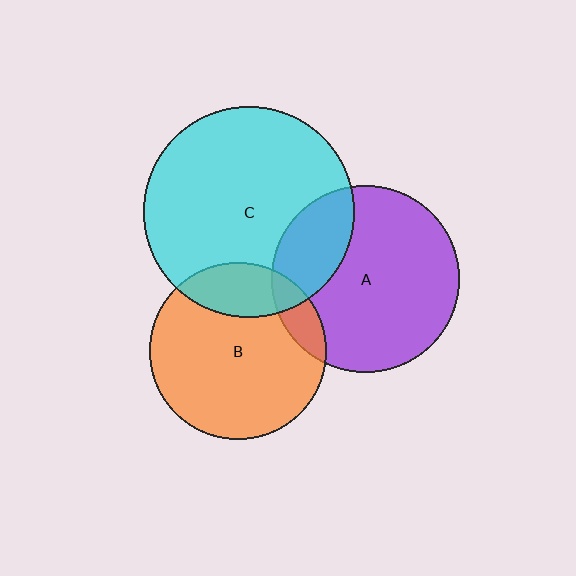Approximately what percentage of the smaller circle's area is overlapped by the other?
Approximately 10%.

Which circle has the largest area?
Circle C (cyan).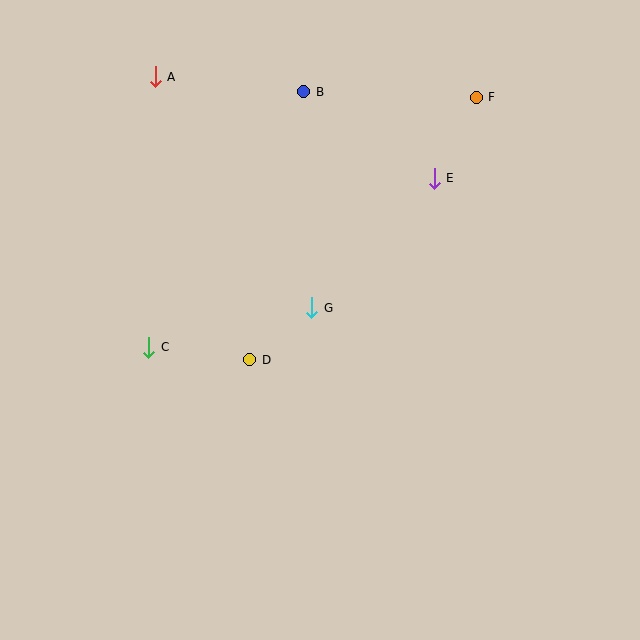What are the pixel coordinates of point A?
Point A is at (155, 77).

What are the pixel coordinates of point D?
Point D is at (250, 360).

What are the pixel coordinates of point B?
Point B is at (304, 92).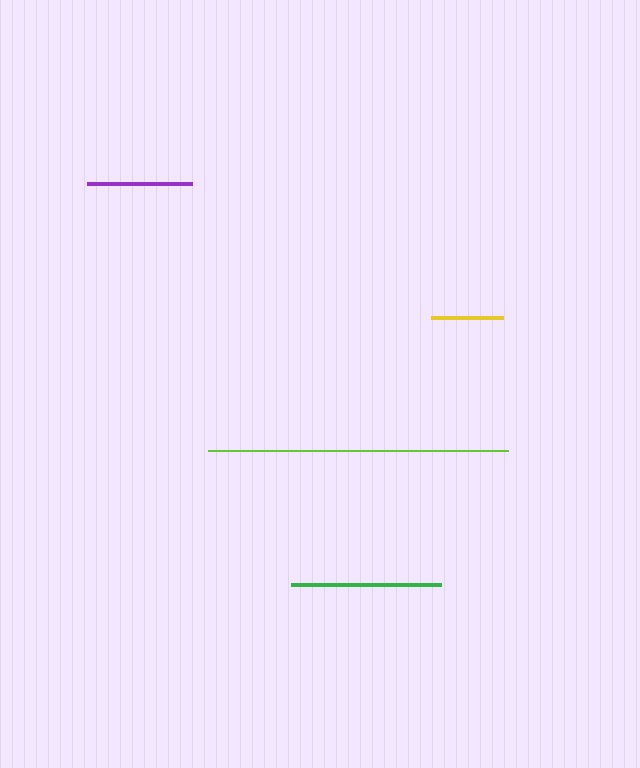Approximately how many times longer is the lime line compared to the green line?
The lime line is approximately 2.0 times the length of the green line.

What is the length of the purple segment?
The purple segment is approximately 105 pixels long.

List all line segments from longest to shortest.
From longest to shortest: lime, green, purple, yellow.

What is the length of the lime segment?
The lime segment is approximately 300 pixels long.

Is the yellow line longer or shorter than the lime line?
The lime line is longer than the yellow line.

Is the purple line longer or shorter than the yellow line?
The purple line is longer than the yellow line.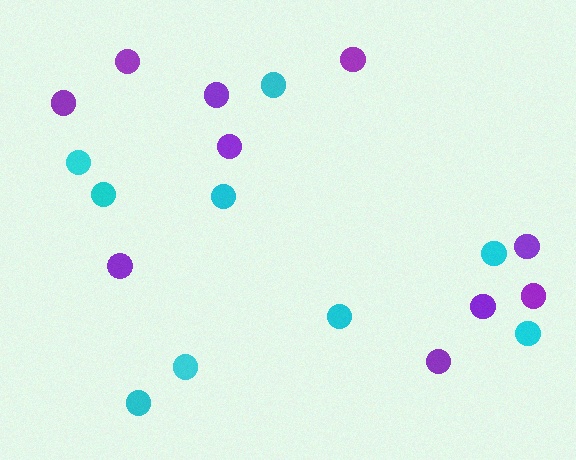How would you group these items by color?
There are 2 groups: one group of cyan circles (9) and one group of purple circles (10).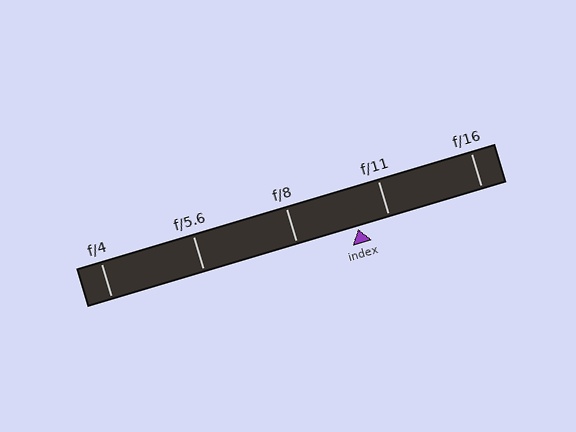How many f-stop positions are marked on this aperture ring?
There are 5 f-stop positions marked.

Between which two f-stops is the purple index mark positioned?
The index mark is between f/8 and f/11.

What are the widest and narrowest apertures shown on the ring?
The widest aperture shown is f/4 and the narrowest is f/16.